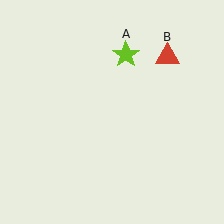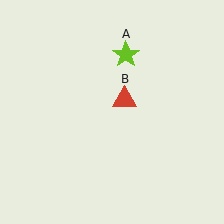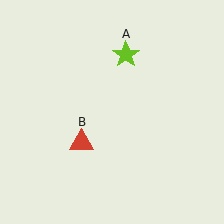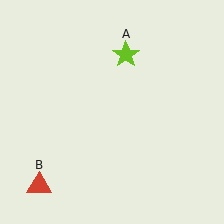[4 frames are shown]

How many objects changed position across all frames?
1 object changed position: red triangle (object B).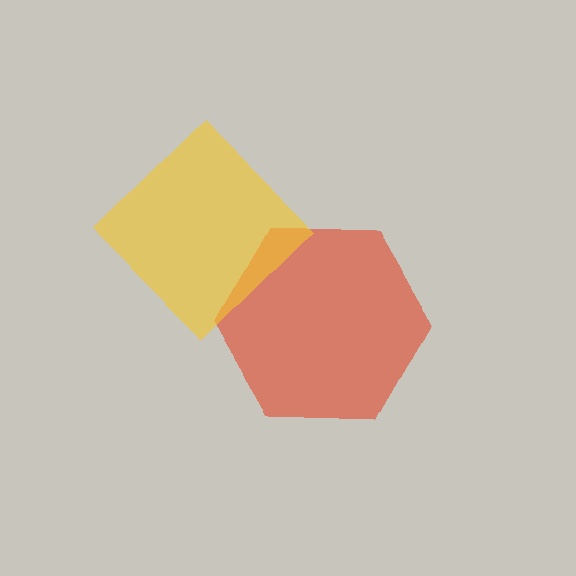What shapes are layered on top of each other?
The layered shapes are: a red hexagon, a yellow diamond.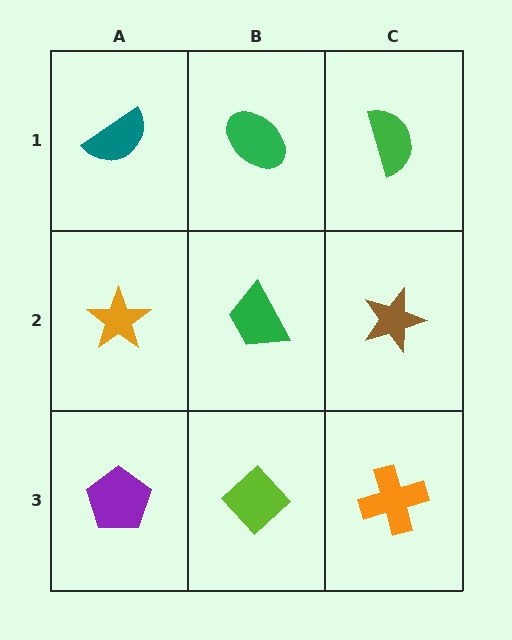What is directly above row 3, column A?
An orange star.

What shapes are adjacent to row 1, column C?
A brown star (row 2, column C), a green ellipse (row 1, column B).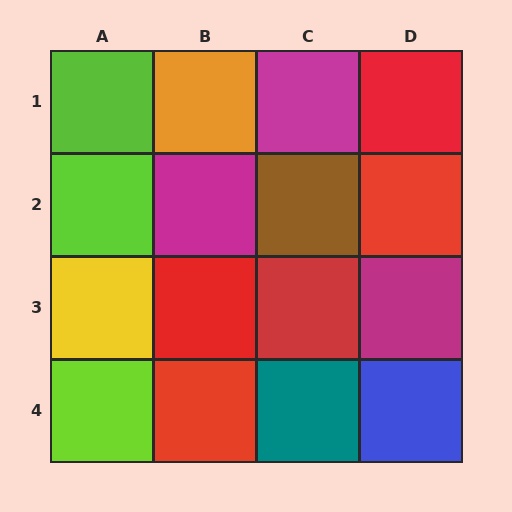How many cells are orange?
1 cell is orange.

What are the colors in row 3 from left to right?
Yellow, red, red, magenta.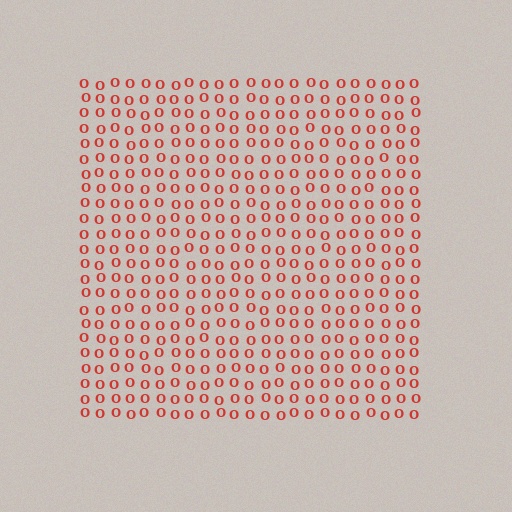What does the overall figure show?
The overall figure shows a square.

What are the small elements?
The small elements are letter O's.